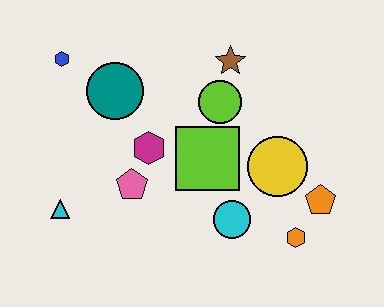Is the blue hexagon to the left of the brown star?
Yes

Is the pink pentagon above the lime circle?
No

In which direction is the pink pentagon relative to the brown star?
The pink pentagon is below the brown star.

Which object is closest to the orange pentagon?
The orange hexagon is closest to the orange pentagon.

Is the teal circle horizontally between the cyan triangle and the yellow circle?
Yes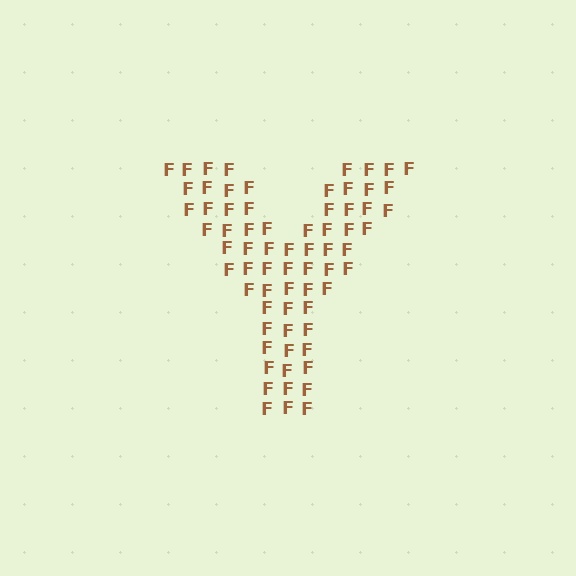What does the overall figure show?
The overall figure shows the letter Y.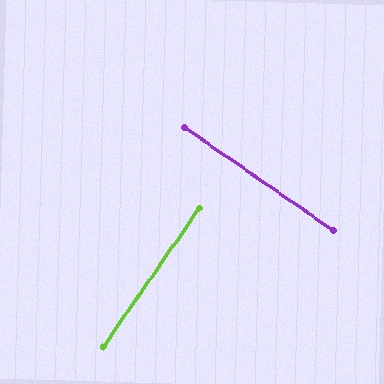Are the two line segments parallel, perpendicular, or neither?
Perpendicular — they meet at approximately 90°.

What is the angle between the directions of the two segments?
Approximately 90 degrees.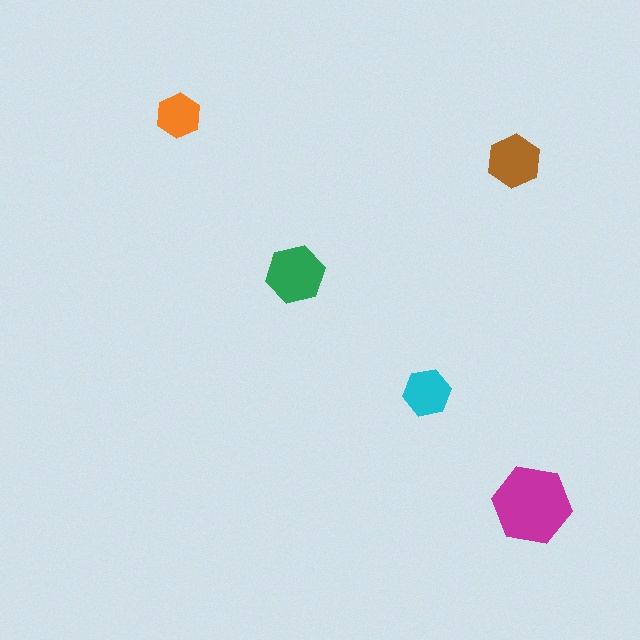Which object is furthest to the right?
The magenta hexagon is rightmost.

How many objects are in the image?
There are 5 objects in the image.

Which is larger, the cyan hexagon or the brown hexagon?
The brown one.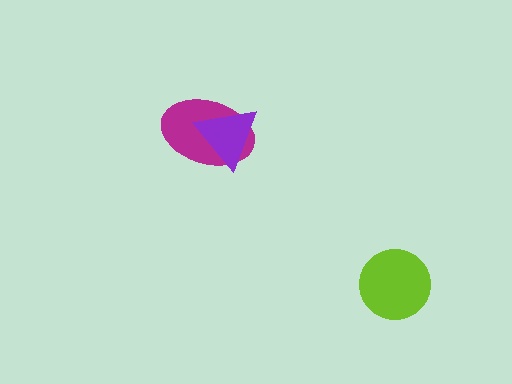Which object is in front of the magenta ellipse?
The purple triangle is in front of the magenta ellipse.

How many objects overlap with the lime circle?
0 objects overlap with the lime circle.